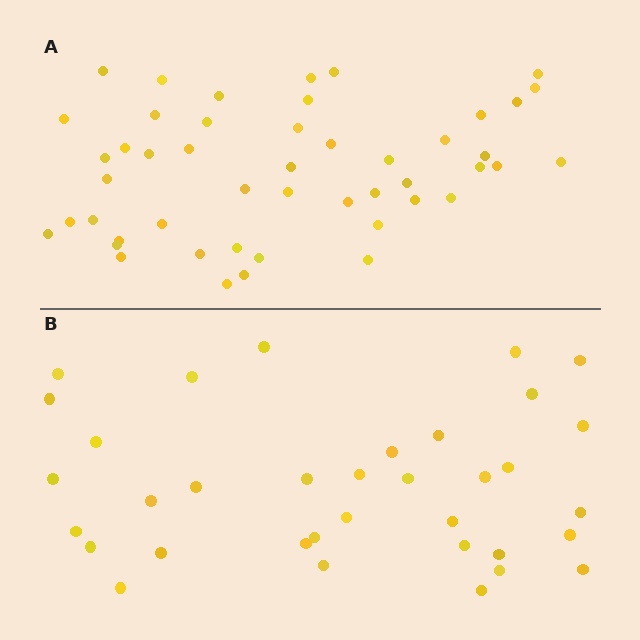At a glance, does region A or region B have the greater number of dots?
Region A (the top region) has more dots.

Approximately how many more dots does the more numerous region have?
Region A has approximately 15 more dots than region B.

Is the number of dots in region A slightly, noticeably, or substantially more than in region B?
Region A has noticeably more, but not dramatically so. The ratio is roughly 1.4 to 1.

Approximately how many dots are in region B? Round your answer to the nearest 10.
About 40 dots. (The exact count is 35, which rounds to 40.)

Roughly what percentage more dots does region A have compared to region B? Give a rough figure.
About 35% more.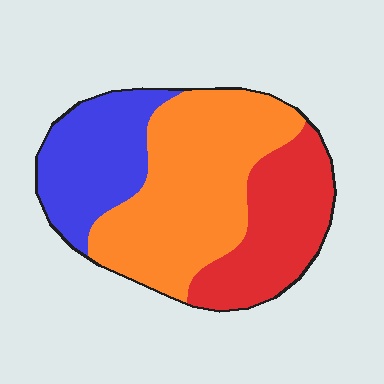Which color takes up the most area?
Orange, at roughly 45%.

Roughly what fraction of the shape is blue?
Blue covers roughly 25% of the shape.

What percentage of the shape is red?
Red takes up between a sixth and a third of the shape.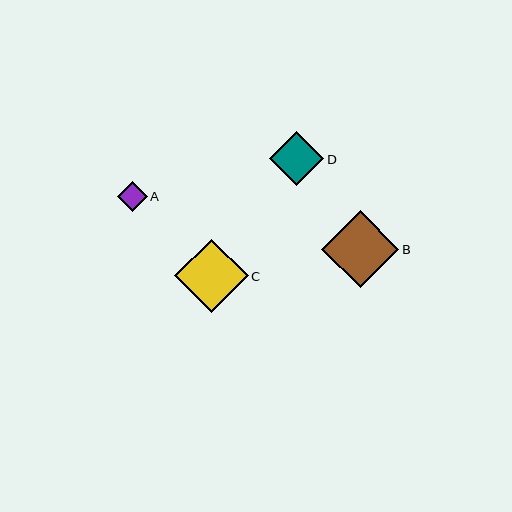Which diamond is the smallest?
Diamond A is the smallest with a size of approximately 30 pixels.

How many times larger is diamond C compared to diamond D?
Diamond C is approximately 1.4 times the size of diamond D.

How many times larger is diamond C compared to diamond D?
Diamond C is approximately 1.4 times the size of diamond D.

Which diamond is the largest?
Diamond B is the largest with a size of approximately 77 pixels.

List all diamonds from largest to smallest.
From largest to smallest: B, C, D, A.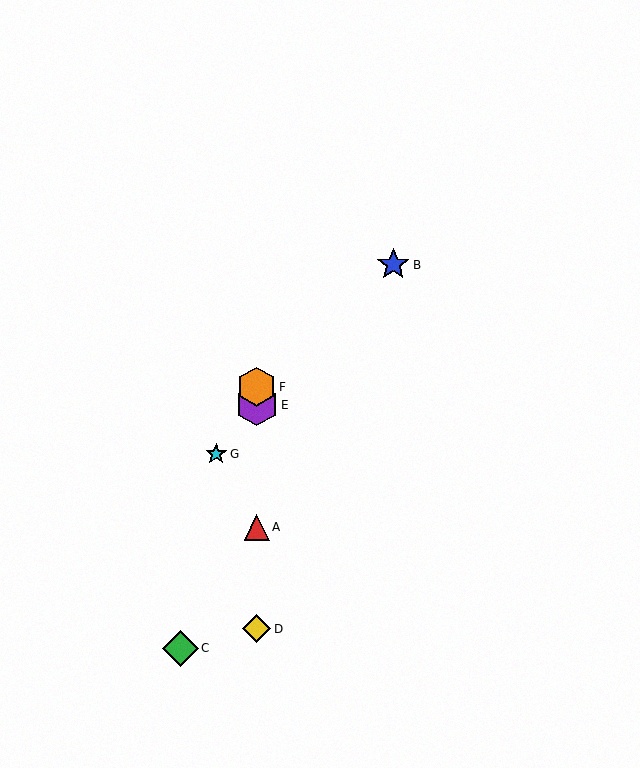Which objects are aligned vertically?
Objects A, D, E, F are aligned vertically.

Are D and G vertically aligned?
No, D is at x≈257 and G is at x≈216.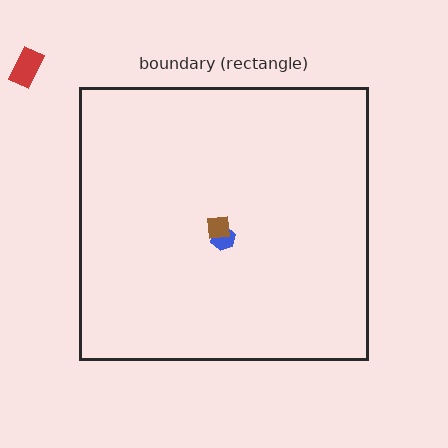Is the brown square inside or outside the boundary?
Inside.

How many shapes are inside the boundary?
2 inside, 1 outside.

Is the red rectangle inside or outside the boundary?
Outside.